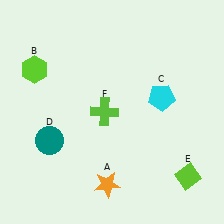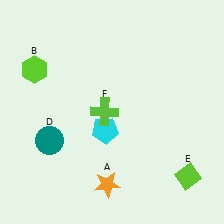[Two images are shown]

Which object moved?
The cyan pentagon (C) moved left.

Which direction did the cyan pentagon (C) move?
The cyan pentagon (C) moved left.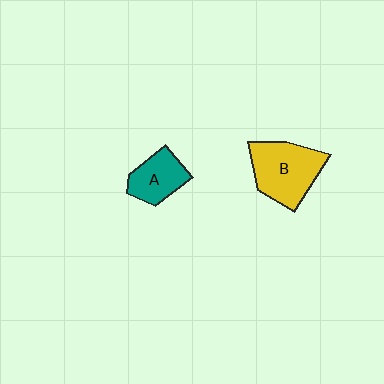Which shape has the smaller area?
Shape A (teal).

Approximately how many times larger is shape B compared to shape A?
Approximately 1.6 times.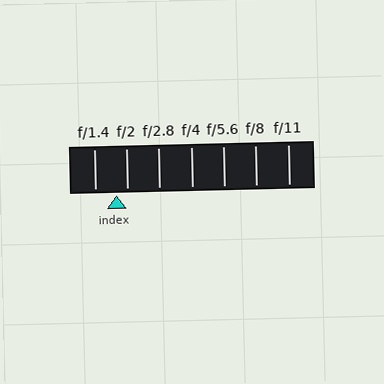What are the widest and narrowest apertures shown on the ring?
The widest aperture shown is f/1.4 and the narrowest is f/11.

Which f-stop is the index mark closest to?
The index mark is closest to f/2.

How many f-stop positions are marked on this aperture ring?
There are 7 f-stop positions marked.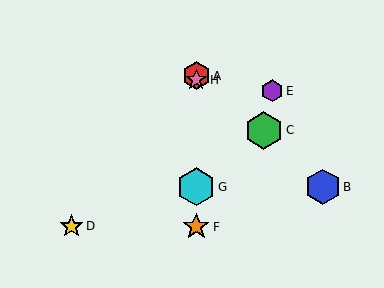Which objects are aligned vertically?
Objects A, F, G, H are aligned vertically.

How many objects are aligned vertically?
4 objects (A, F, G, H) are aligned vertically.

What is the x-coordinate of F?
Object F is at x≈196.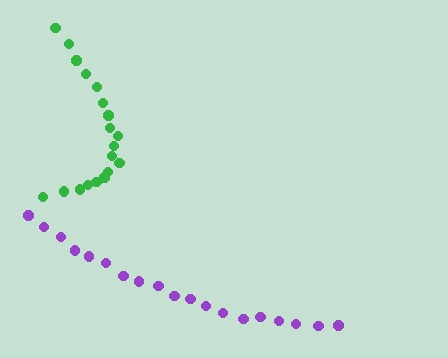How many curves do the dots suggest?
There are 2 distinct paths.